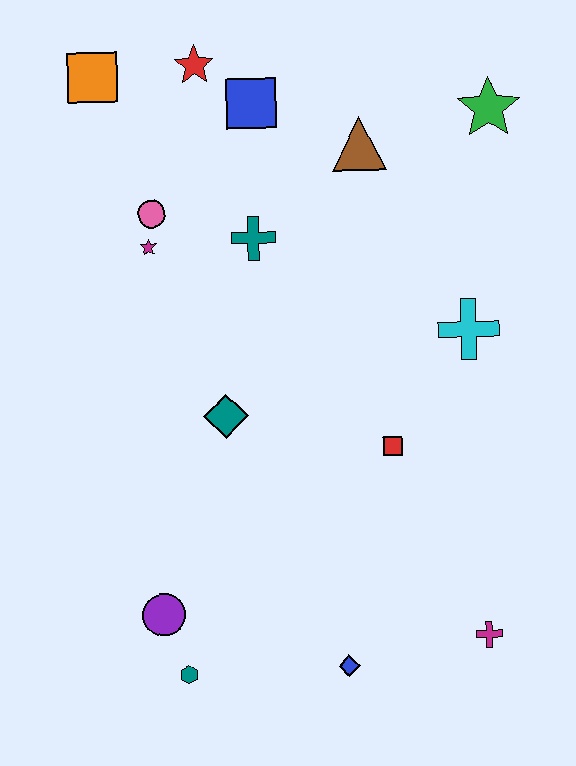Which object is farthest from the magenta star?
The magenta cross is farthest from the magenta star.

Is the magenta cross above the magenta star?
No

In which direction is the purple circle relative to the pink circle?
The purple circle is below the pink circle.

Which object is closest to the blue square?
The red star is closest to the blue square.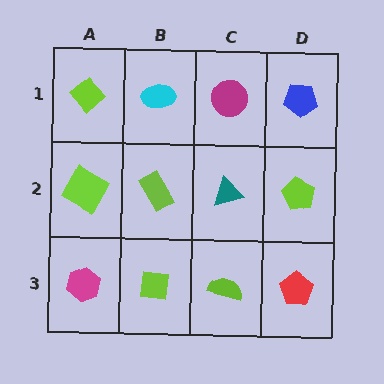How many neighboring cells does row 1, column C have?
3.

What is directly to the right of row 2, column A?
A lime rectangle.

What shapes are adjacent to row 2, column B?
A cyan ellipse (row 1, column B), a lime square (row 3, column B), a lime square (row 2, column A), a teal triangle (row 2, column C).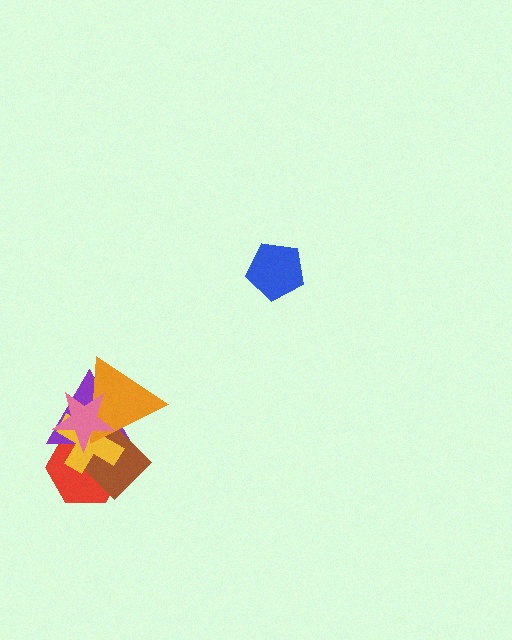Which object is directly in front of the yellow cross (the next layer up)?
The orange triangle is directly in front of the yellow cross.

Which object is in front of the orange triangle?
The pink star is in front of the orange triangle.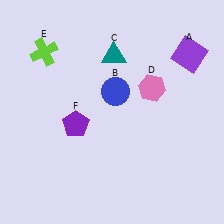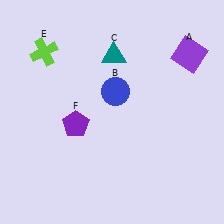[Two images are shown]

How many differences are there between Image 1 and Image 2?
There is 1 difference between the two images.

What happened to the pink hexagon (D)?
The pink hexagon (D) was removed in Image 2. It was in the top-right area of Image 1.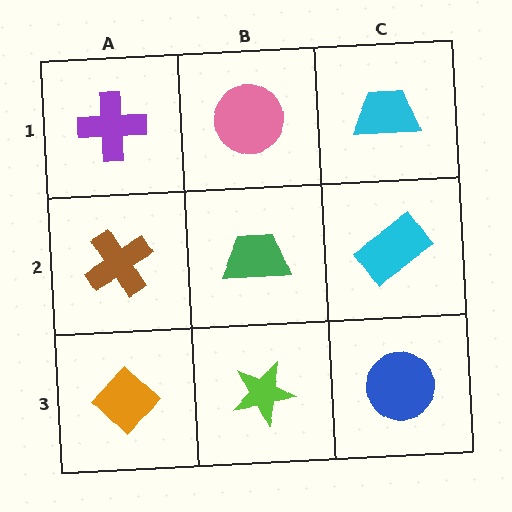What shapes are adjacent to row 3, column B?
A green trapezoid (row 2, column B), an orange diamond (row 3, column A), a blue circle (row 3, column C).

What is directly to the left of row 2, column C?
A green trapezoid.